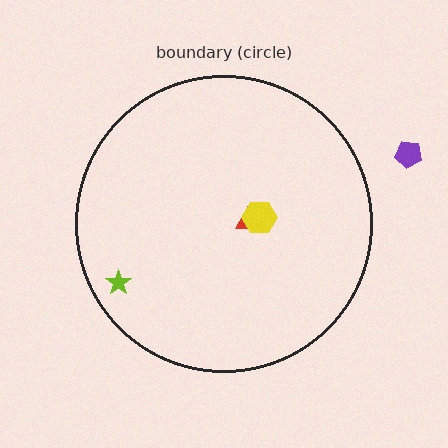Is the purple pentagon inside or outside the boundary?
Outside.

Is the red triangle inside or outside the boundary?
Inside.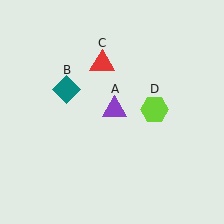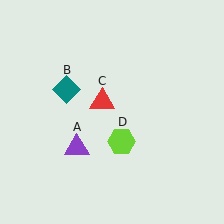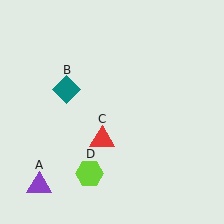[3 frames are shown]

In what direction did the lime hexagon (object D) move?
The lime hexagon (object D) moved down and to the left.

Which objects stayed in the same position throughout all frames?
Teal diamond (object B) remained stationary.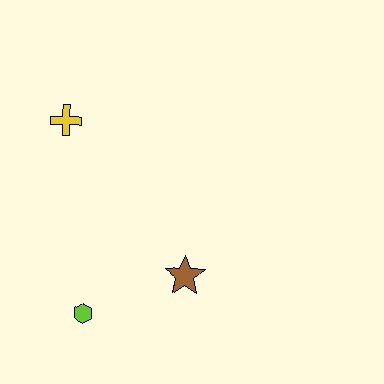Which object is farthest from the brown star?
The yellow cross is farthest from the brown star.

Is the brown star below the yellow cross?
Yes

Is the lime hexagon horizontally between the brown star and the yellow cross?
Yes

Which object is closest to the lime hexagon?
The brown star is closest to the lime hexagon.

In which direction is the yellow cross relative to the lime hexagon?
The yellow cross is above the lime hexagon.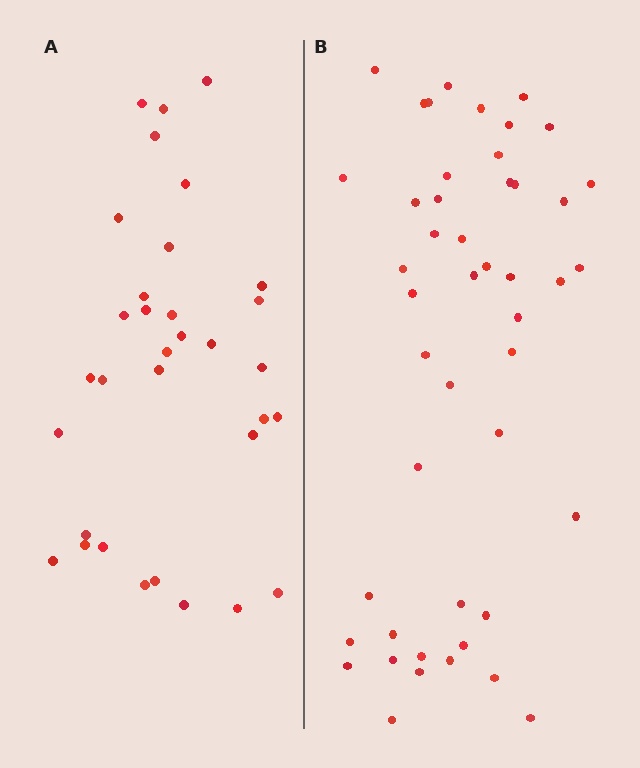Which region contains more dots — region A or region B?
Region B (the right region) has more dots.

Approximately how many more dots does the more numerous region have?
Region B has approximately 15 more dots than region A.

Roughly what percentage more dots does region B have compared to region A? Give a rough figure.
About 40% more.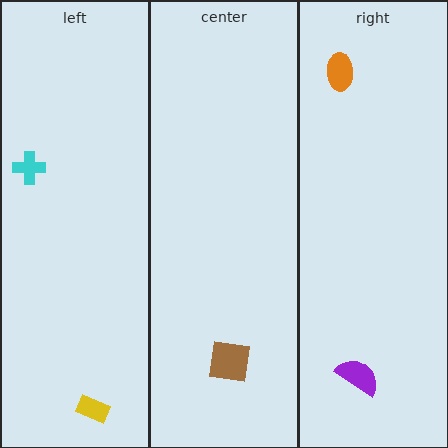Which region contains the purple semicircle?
The right region.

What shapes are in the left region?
The cyan cross, the yellow rectangle.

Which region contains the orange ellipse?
The right region.